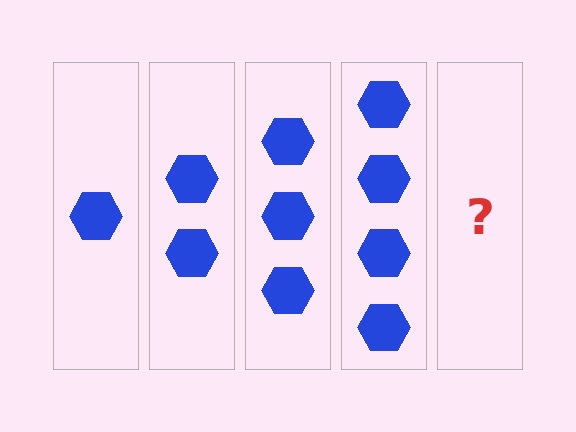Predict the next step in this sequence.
The next step is 5 hexagons.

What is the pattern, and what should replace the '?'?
The pattern is that each step adds one more hexagon. The '?' should be 5 hexagons.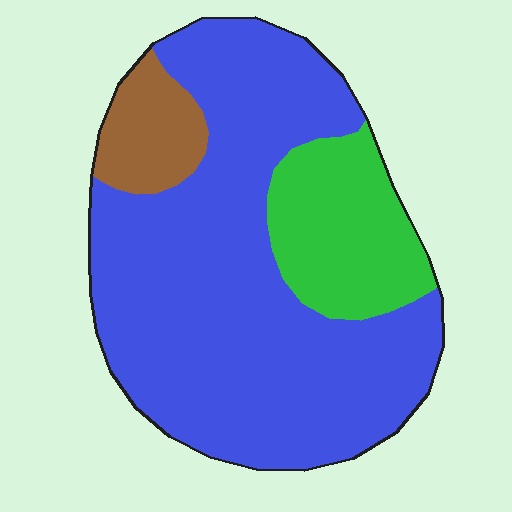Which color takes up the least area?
Brown, at roughly 10%.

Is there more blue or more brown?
Blue.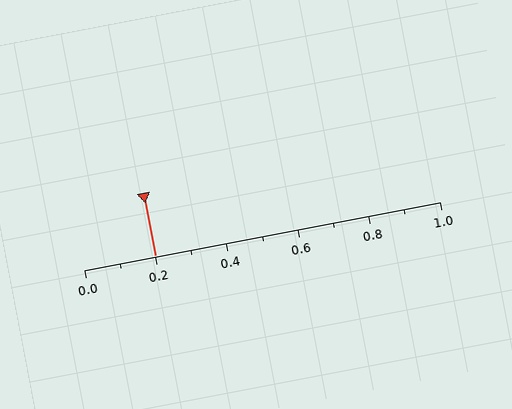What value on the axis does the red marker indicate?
The marker indicates approximately 0.2.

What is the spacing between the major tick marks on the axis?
The major ticks are spaced 0.2 apart.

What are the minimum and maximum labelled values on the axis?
The axis runs from 0.0 to 1.0.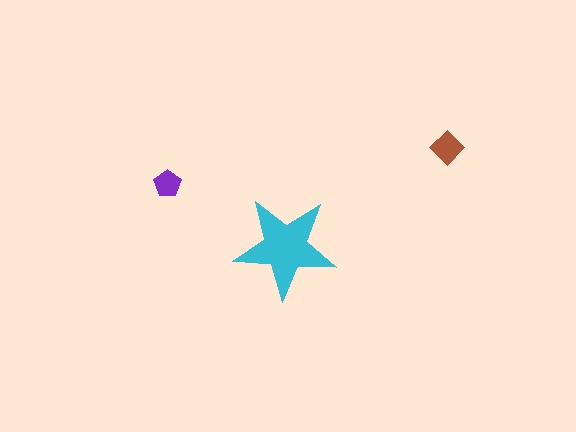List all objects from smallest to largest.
The purple pentagon, the brown diamond, the cyan star.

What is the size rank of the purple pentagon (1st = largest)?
3rd.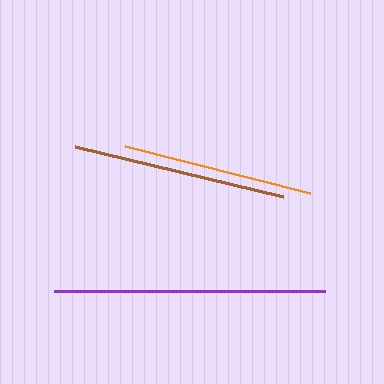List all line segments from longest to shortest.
From longest to shortest: purple, brown, orange.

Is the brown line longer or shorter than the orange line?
The brown line is longer than the orange line.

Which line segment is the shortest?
The orange line is the shortest at approximately 191 pixels.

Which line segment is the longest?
The purple line is the longest at approximately 270 pixels.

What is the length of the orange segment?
The orange segment is approximately 191 pixels long.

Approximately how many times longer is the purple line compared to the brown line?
The purple line is approximately 1.3 times the length of the brown line.